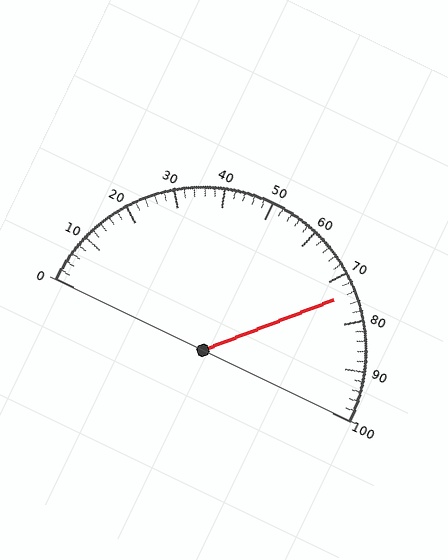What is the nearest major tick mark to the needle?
The nearest major tick mark is 70.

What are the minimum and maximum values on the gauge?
The gauge ranges from 0 to 100.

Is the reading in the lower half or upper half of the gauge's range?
The reading is in the upper half of the range (0 to 100).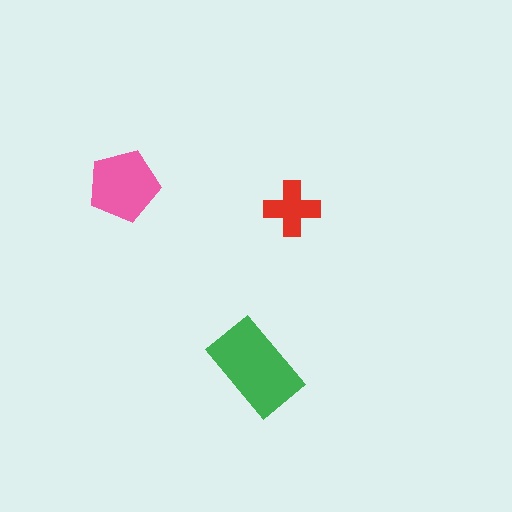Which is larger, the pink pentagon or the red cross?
The pink pentagon.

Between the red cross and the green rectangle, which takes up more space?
The green rectangle.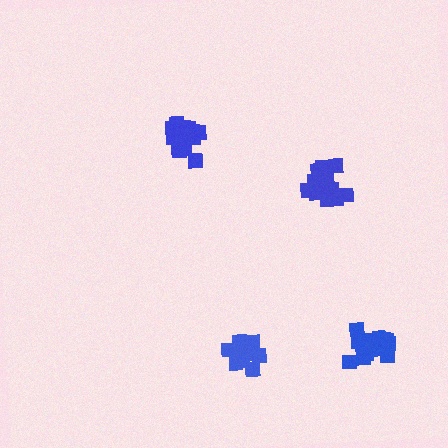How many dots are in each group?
Group 1: 14 dots, Group 2: 15 dots, Group 3: 13 dots, Group 4: 18 dots (60 total).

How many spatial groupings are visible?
There are 4 spatial groupings.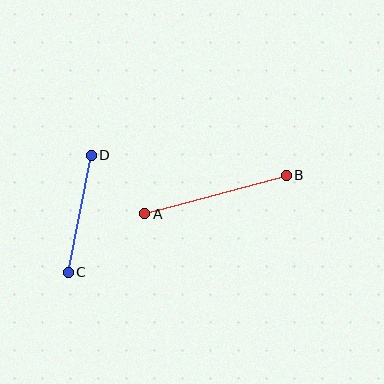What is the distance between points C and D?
The distance is approximately 120 pixels.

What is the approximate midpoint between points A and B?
The midpoint is at approximately (216, 194) pixels.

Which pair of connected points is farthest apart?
Points A and B are farthest apart.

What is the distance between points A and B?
The distance is approximately 147 pixels.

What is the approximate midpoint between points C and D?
The midpoint is at approximately (80, 214) pixels.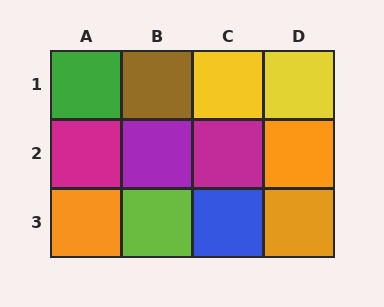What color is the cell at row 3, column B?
Lime.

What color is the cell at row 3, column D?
Orange.